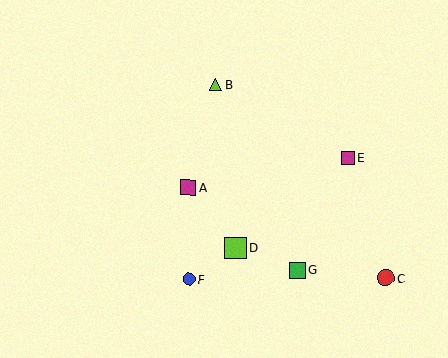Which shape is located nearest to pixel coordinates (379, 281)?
The red circle (labeled C) at (386, 278) is nearest to that location.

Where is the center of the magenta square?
The center of the magenta square is at (348, 157).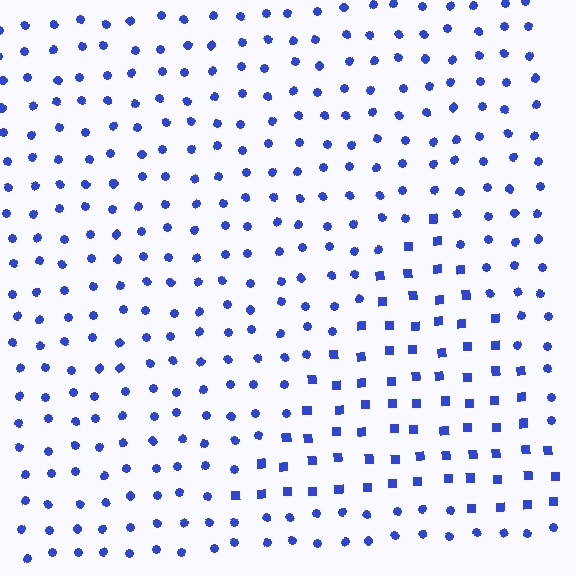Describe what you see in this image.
The image is filled with small blue elements arranged in a uniform grid. A triangle-shaped region contains squares, while the surrounding area contains circles. The boundary is defined purely by the change in element shape.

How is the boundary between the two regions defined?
The boundary is defined by a change in element shape: squares inside vs. circles outside. All elements share the same color and spacing.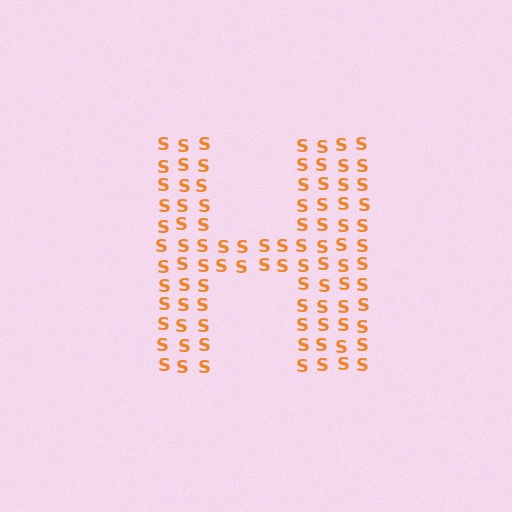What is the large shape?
The large shape is the letter H.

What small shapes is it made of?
It is made of small letter S's.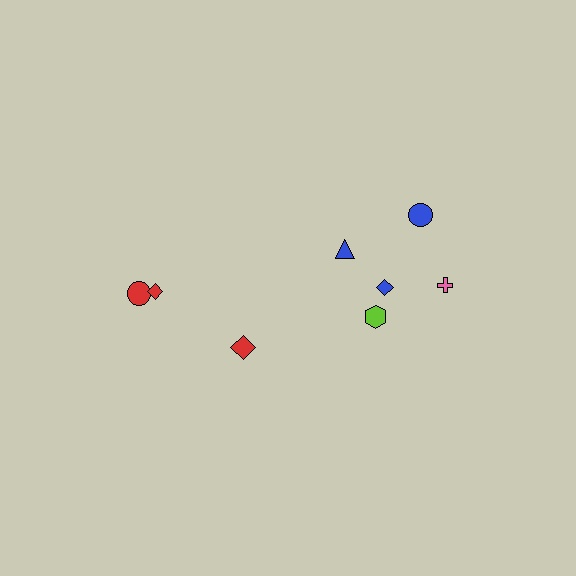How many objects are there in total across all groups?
There are 8 objects.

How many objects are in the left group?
There are 3 objects.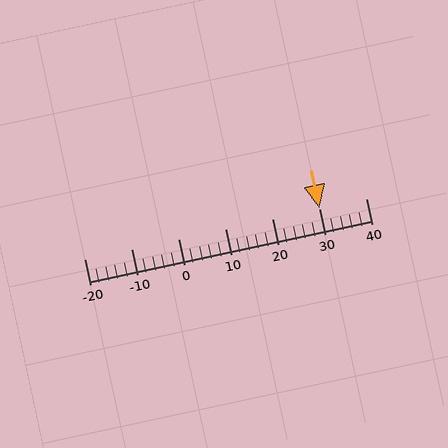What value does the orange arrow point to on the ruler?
The orange arrow points to approximately 30.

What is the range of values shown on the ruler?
The ruler shows values from -20 to 40.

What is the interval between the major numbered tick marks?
The major tick marks are spaced 10 units apart.